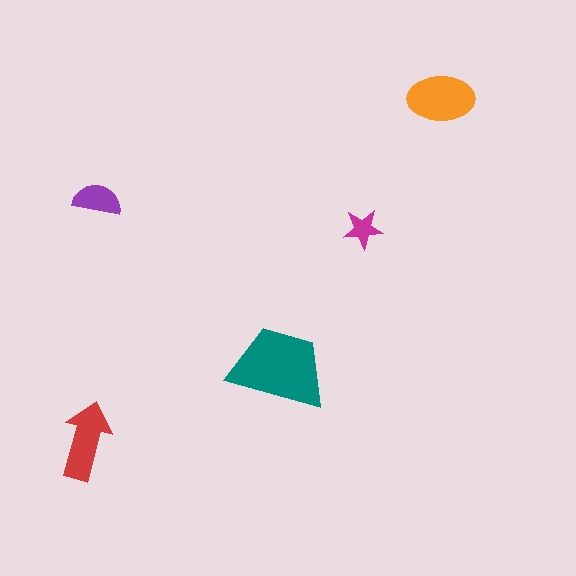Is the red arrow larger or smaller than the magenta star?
Larger.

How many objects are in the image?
There are 5 objects in the image.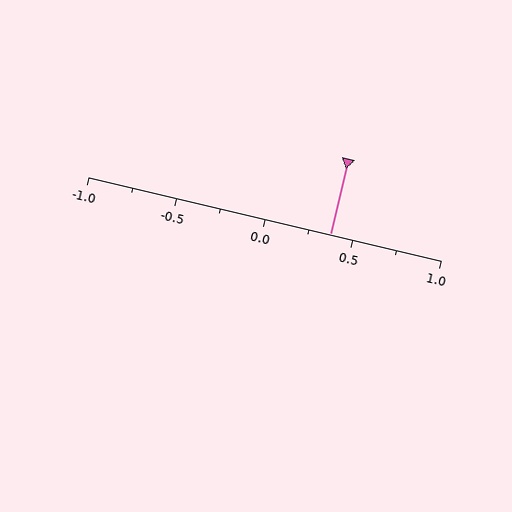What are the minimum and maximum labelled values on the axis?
The axis runs from -1.0 to 1.0.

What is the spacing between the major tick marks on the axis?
The major ticks are spaced 0.5 apart.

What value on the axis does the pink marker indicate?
The marker indicates approximately 0.38.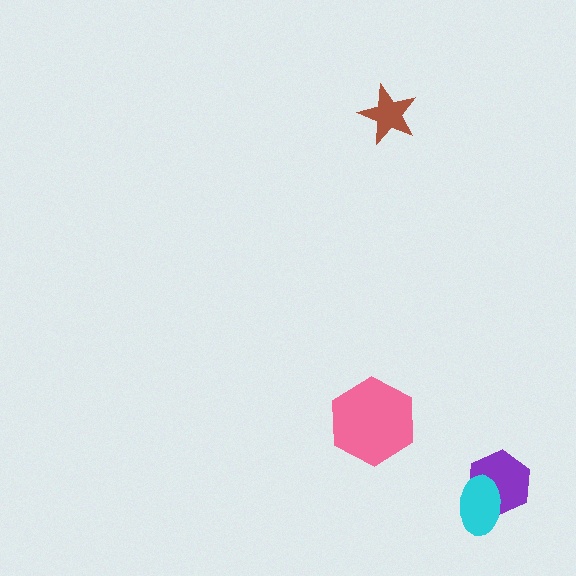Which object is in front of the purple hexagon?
The cyan ellipse is in front of the purple hexagon.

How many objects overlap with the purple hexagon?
1 object overlaps with the purple hexagon.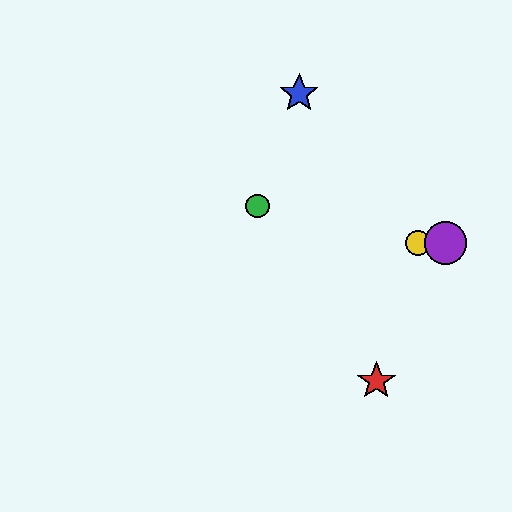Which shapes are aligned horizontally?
The yellow circle, the purple circle are aligned horizontally.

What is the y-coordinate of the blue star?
The blue star is at y≈93.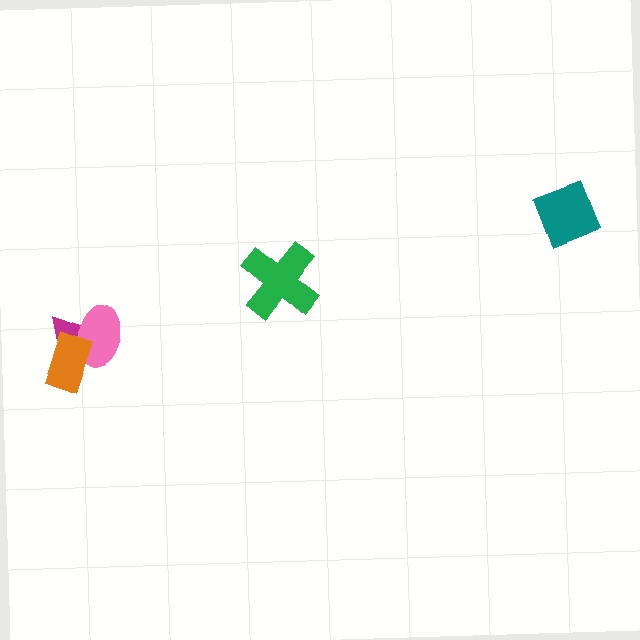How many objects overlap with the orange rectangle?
2 objects overlap with the orange rectangle.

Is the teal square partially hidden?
No, no other shape covers it.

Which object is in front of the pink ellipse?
The orange rectangle is in front of the pink ellipse.